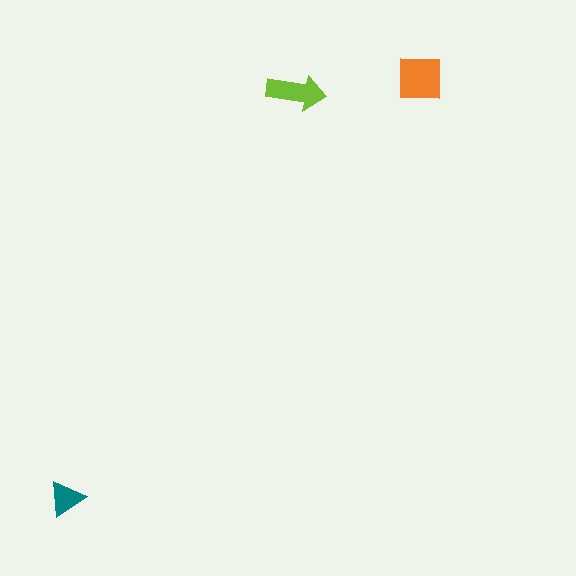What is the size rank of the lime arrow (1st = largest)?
2nd.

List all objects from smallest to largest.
The teal triangle, the lime arrow, the orange square.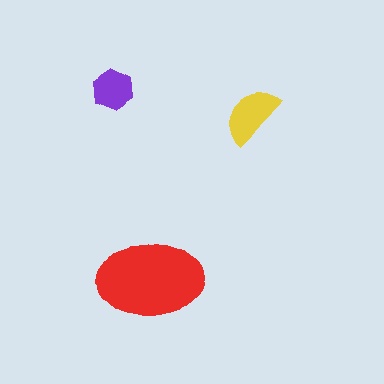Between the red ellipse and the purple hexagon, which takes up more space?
The red ellipse.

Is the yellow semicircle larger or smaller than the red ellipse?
Smaller.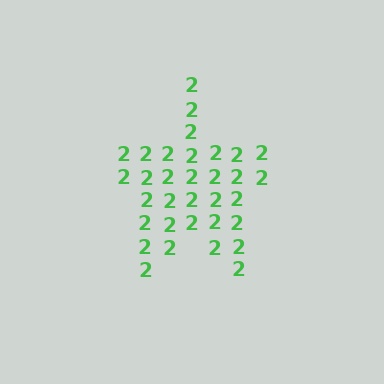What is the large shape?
The large shape is a star.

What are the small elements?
The small elements are digit 2's.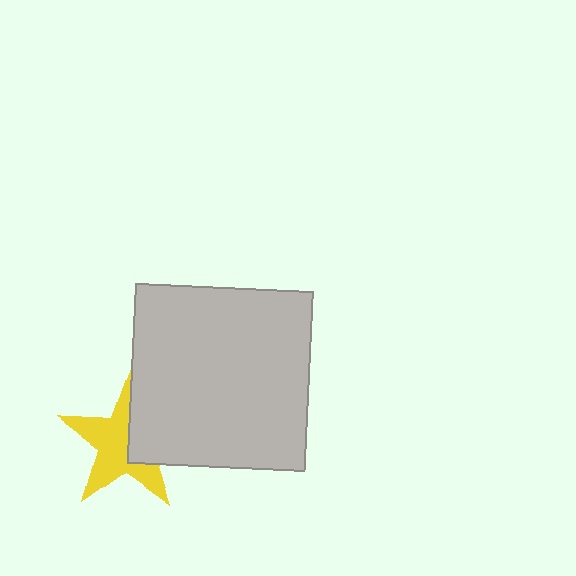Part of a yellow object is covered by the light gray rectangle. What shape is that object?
It is a star.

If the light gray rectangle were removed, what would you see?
You would see the complete yellow star.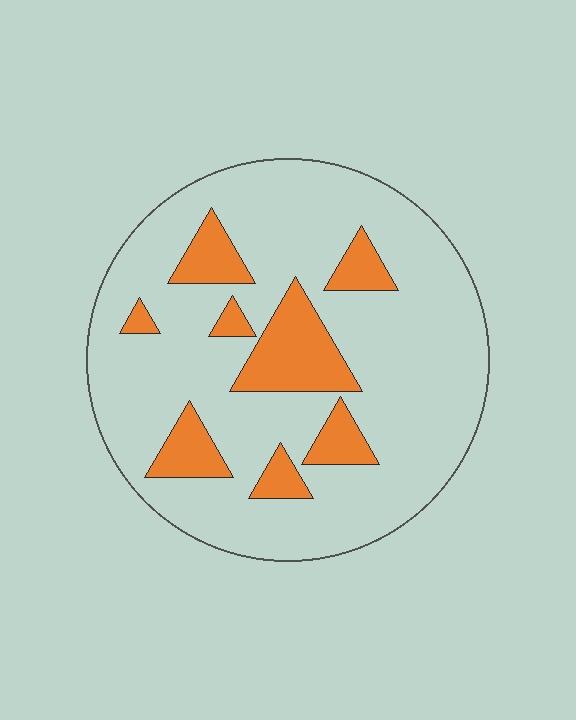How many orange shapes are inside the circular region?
8.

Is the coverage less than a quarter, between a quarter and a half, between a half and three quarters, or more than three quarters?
Less than a quarter.